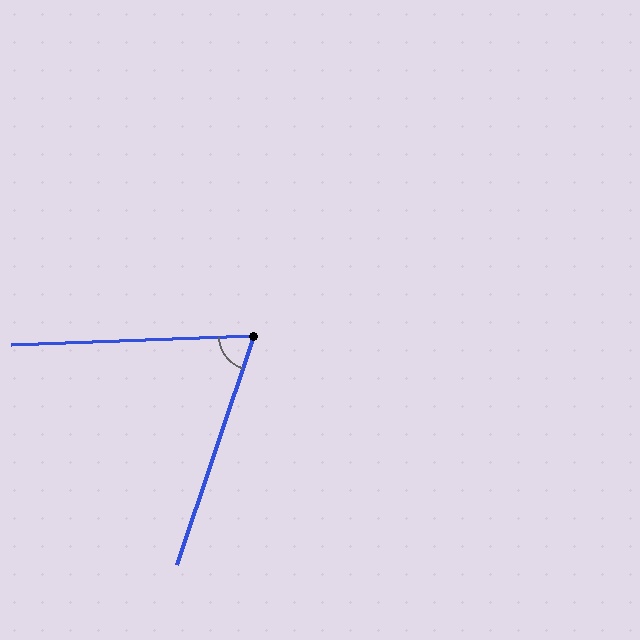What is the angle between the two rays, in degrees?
Approximately 69 degrees.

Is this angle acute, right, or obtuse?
It is acute.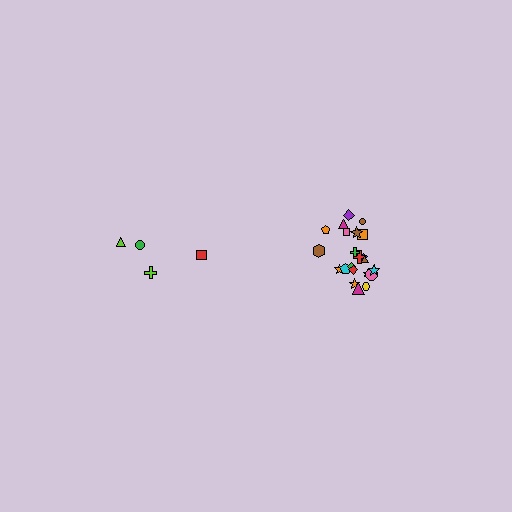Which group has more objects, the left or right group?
The right group.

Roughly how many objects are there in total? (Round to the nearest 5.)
Roughly 25 objects in total.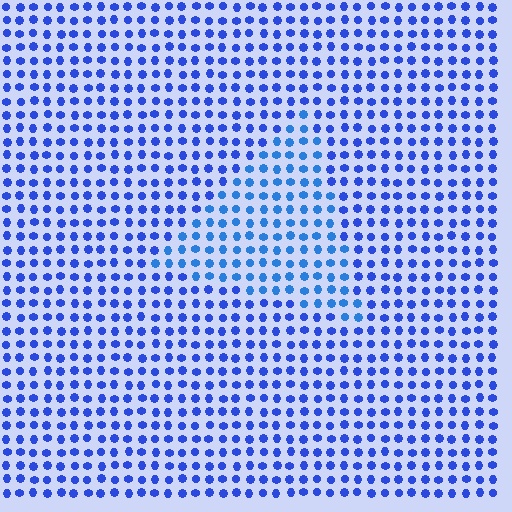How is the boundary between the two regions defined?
The boundary is defined purely by a slight shift in hue (about 18 degrees). Spacing, size, and orientation are identical on both sides.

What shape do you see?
I see a triangle.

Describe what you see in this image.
The image is filled with small blue elements in a uniform arrangement. A triangle-shaped region is visible where the elements are tinted to a slightly different hue, forming a subtle color boundary.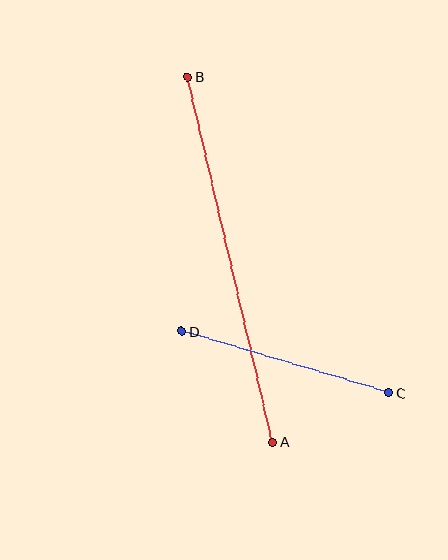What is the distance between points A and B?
The distance is approximately 375 pixels.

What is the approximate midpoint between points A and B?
The midpoint is at approximately (230, 260) pixels.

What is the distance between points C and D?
The distance is approximately 216 pixels.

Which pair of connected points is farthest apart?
Points A and B are farthest apart.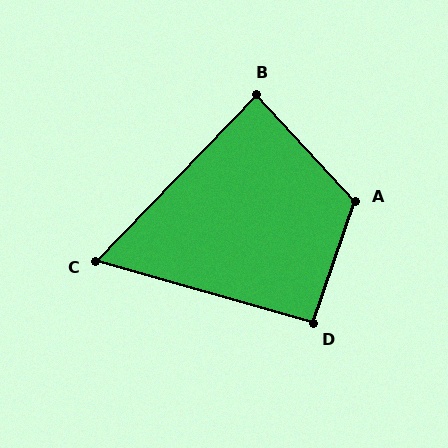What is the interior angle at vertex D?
Approximately 93 degrees (approximately right).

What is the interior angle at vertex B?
Approximately 87 degrees (approximately right).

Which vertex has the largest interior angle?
A, at approximately 118 degrees.